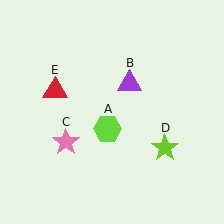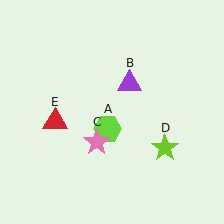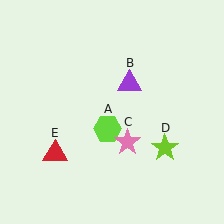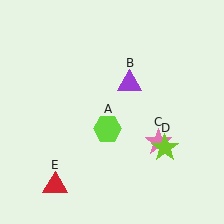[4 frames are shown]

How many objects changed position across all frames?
2 objects changed position: pink star (object C), red triangle (object E).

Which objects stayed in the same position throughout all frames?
Lime hexagon (object A) and purple triangle (object B) and lime star (object D) remained stationary.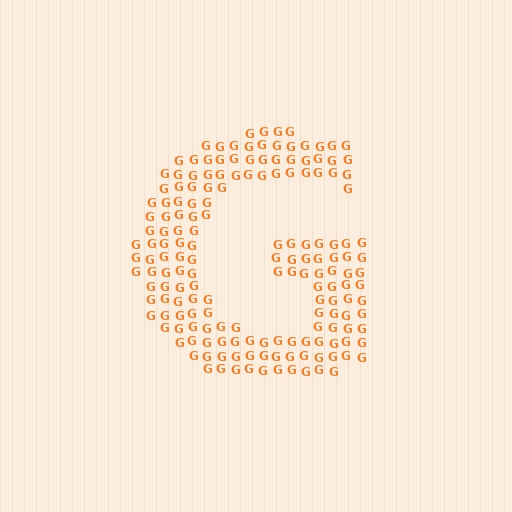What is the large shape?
The large shape is the letter G.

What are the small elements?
The small elements are letter G's.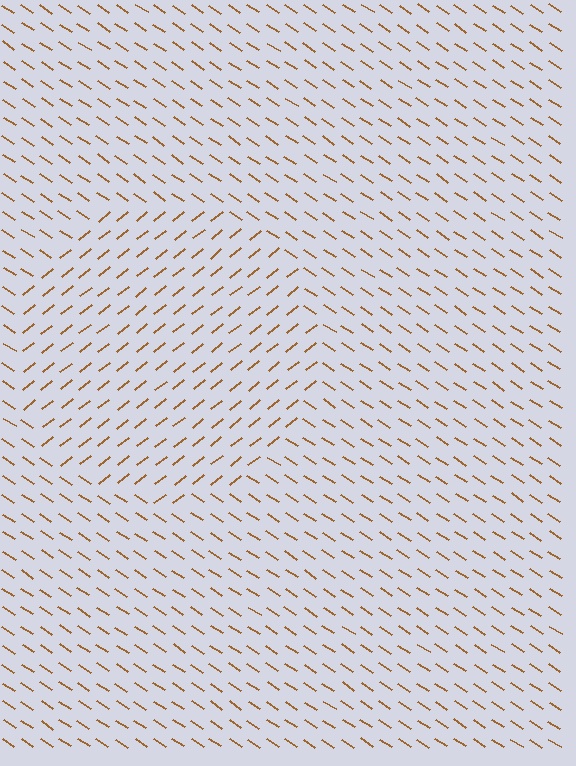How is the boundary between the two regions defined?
The boundary is defined purely by a change in line orientation (approximately 71 degrees difference). All lines are the same color and thickness.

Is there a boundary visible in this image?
Yes, there is a texture boundary formed by a change in line orientation.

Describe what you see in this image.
The image is filled with small brown line segments. A circle region in the image has lines oriented differently from the surrounding lines, creating a visible texture boundary.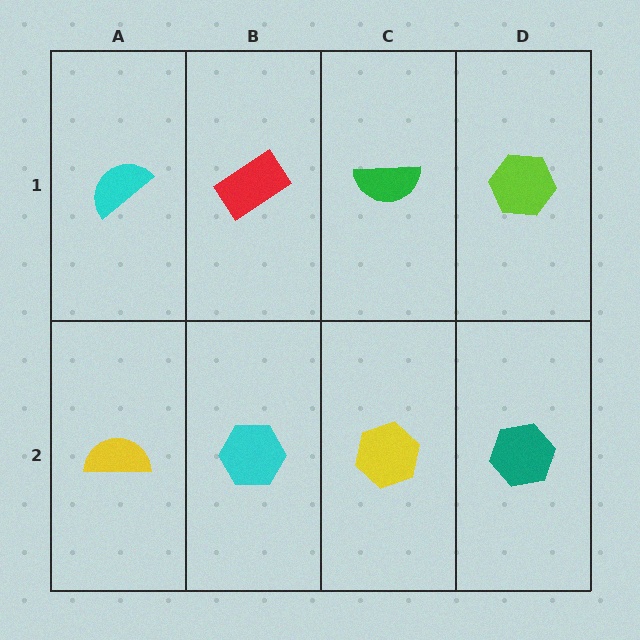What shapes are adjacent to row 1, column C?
A yellow hexagon (row 2, column C), a red rectangle (row 1, column B), a lime hexagon (row 1, column D).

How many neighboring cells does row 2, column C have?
3.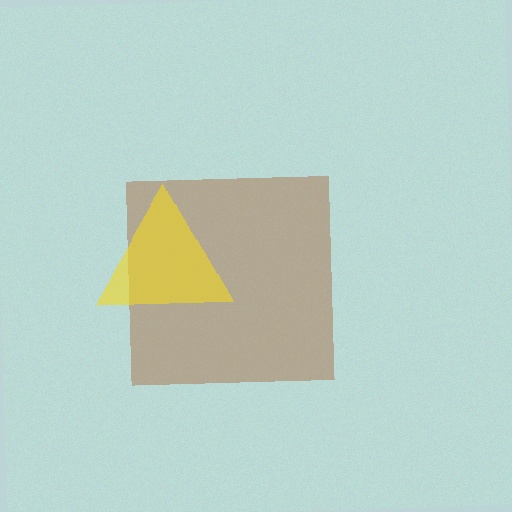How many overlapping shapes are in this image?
There are 2 overlapping shapes in the image.